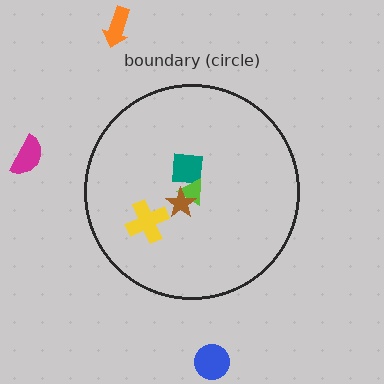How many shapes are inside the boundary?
4 inside, 3 outside.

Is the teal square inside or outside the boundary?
Inside.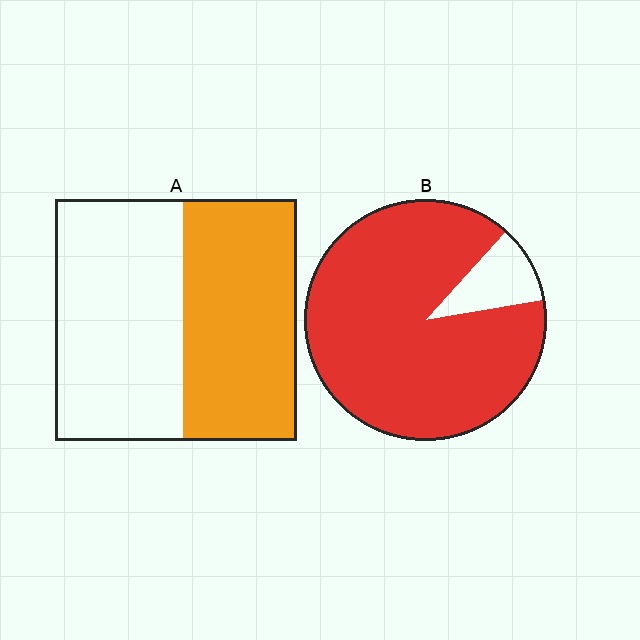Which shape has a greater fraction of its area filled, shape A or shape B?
Shape B.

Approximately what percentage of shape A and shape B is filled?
A is approximately 45% and B is approximately 90%.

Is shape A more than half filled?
Roughly half.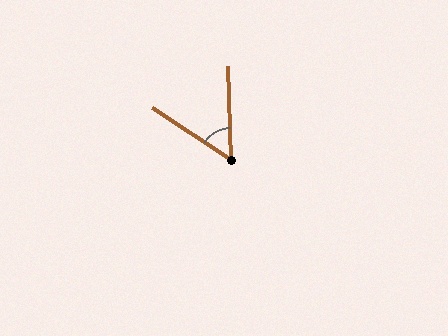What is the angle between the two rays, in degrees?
Approximately 55 degrees.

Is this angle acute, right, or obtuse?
It is acute.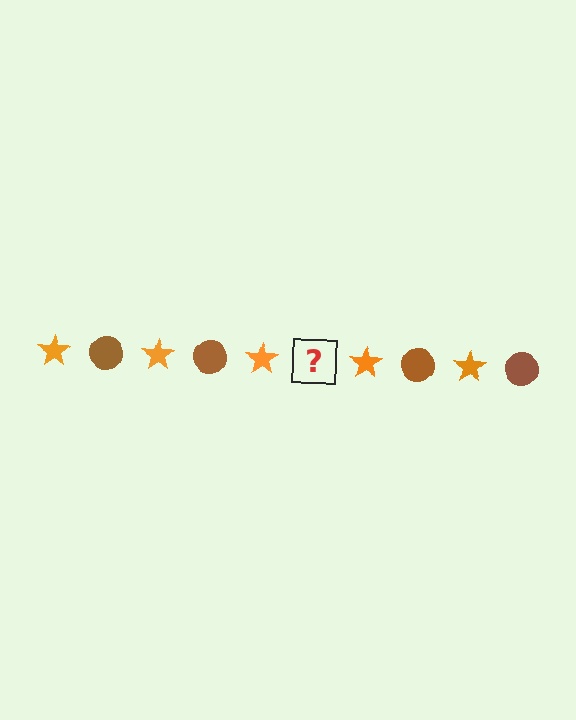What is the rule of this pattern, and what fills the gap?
The rule is that the pattern alternates between orange star and brown circle. The gap should be filled with a brown circle.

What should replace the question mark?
The question mark should be replaced with a brown circle.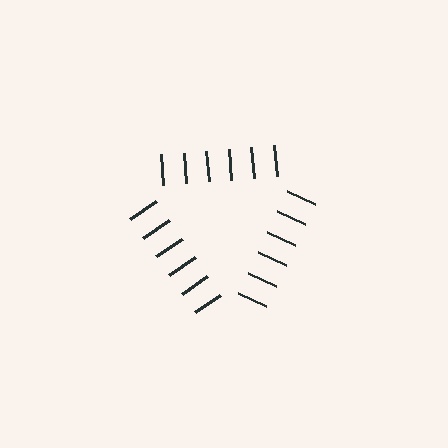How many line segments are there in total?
18 — 6 along each of the 3 edges.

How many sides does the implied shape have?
3 sides — the line-ends trace a triangle.